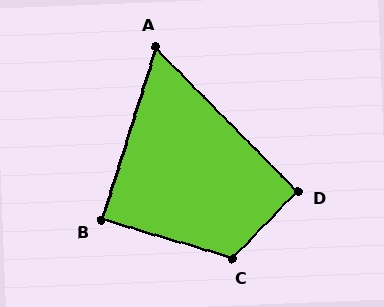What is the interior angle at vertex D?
Approximately 91 degrees (approximately right).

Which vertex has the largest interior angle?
C, at approximately 118 degrees.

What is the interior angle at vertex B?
Approximately 89 degrees (approximately right).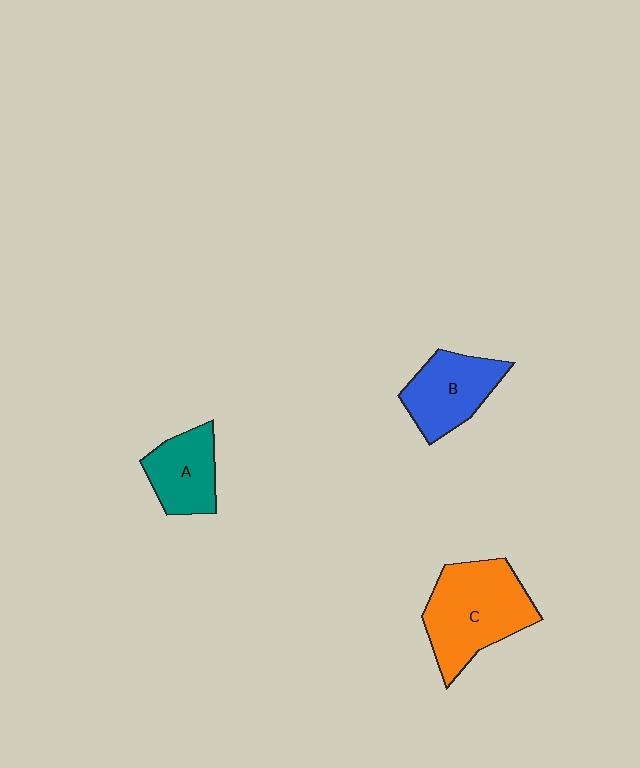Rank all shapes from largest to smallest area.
From largest to smallest: C (orange), B (blue), A (teal).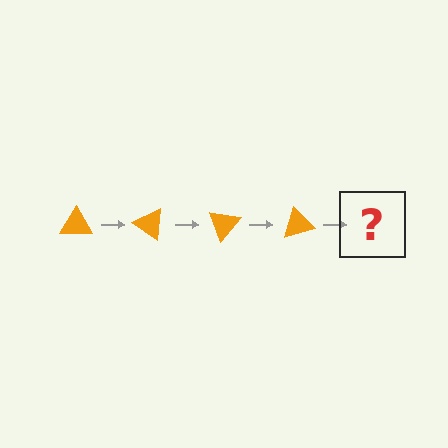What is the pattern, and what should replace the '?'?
The pattern is that the triangle rotates 35 degrees each step. The '?' should be an orange triangle rotated 140 degrees.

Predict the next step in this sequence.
The next step is an orange triangle rotated 140 degrees.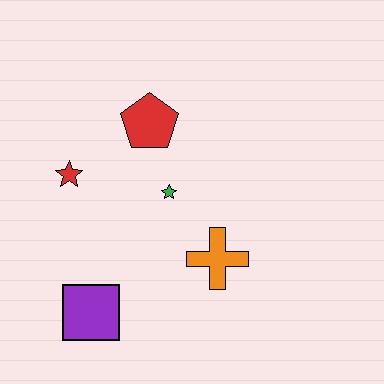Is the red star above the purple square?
Yes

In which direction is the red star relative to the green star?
The red star is to the left of the green star.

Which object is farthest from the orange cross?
The red star is farthest from the orange cross.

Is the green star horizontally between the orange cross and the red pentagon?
Yes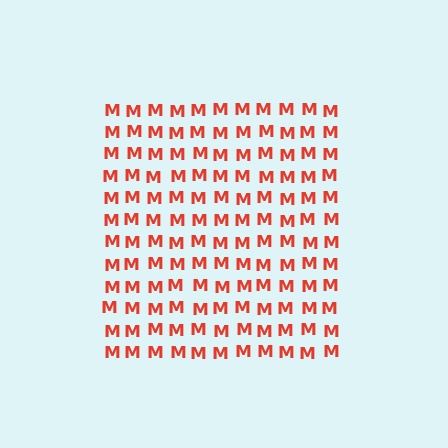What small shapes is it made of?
It is made of small letter M's.